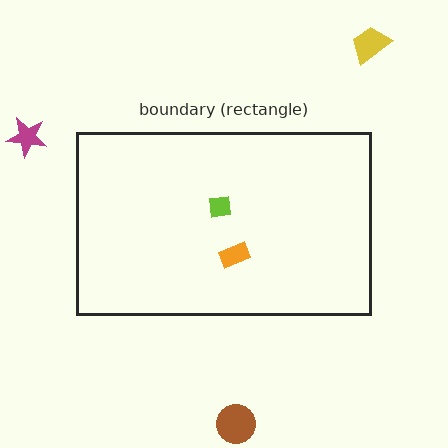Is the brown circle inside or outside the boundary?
Outside.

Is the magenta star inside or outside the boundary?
Outside.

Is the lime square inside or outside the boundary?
Inside.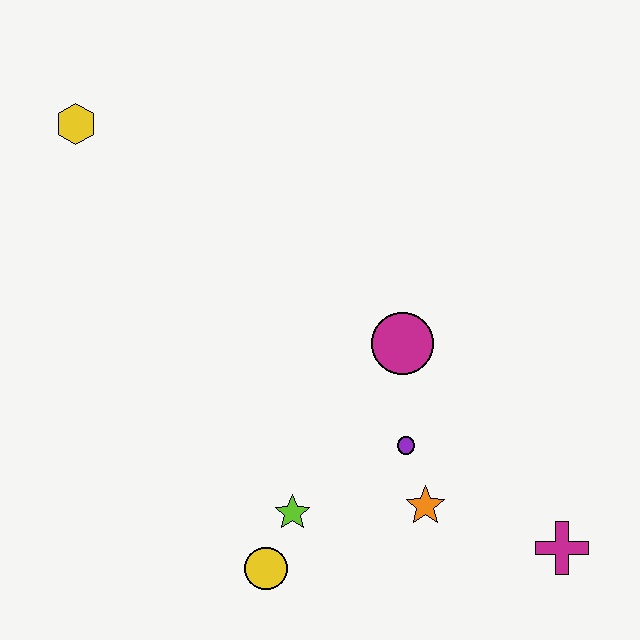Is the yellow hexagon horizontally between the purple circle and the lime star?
No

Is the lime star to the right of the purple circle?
No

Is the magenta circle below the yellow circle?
No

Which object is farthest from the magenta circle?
The yellow hexagon is farthest from the magenta circle.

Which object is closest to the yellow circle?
The lime star is closest to the yellow circle.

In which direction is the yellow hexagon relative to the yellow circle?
The yellow hexagon is above the yellow circle.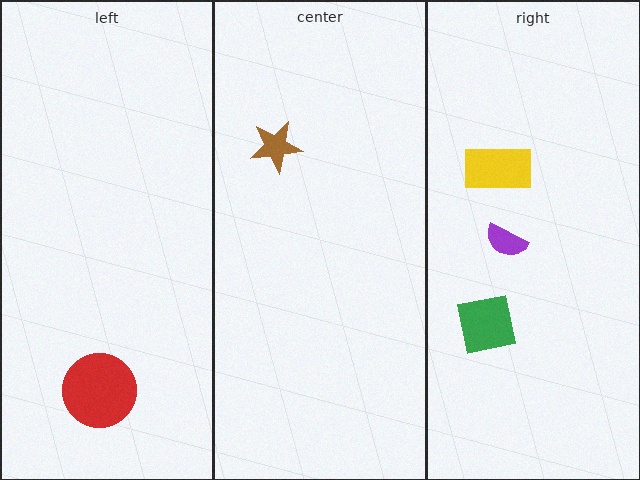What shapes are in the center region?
The brown star.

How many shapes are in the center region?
1.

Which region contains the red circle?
The left region.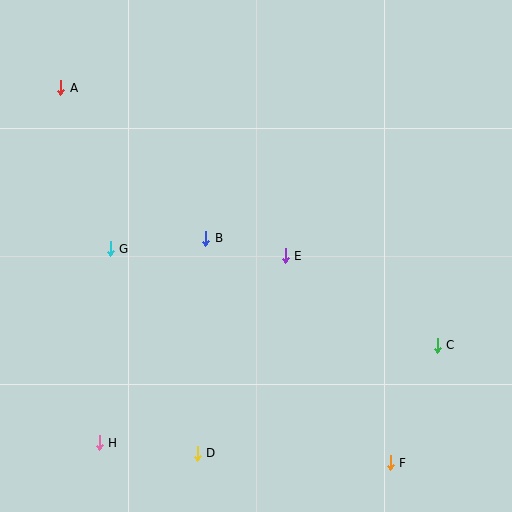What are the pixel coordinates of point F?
Point F is at (390, 463).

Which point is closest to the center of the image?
Point E at (285, 256) is closest to the center.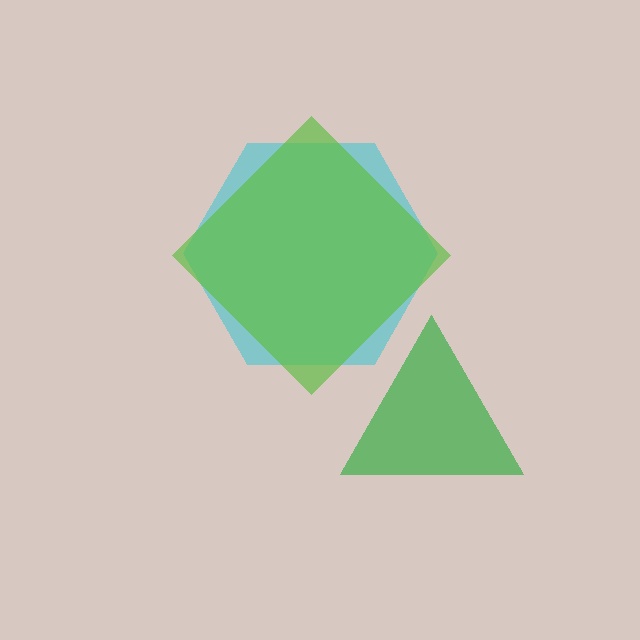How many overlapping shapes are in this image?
There are 3 overlapping shapes in the image.